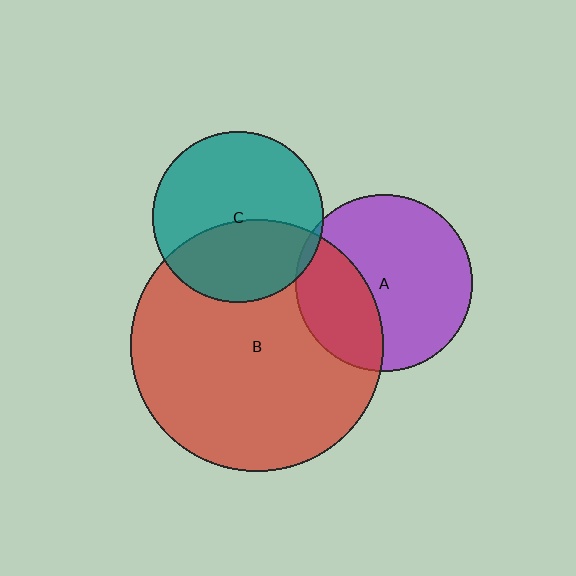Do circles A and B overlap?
Yes.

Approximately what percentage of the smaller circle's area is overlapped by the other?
Approximately 30%.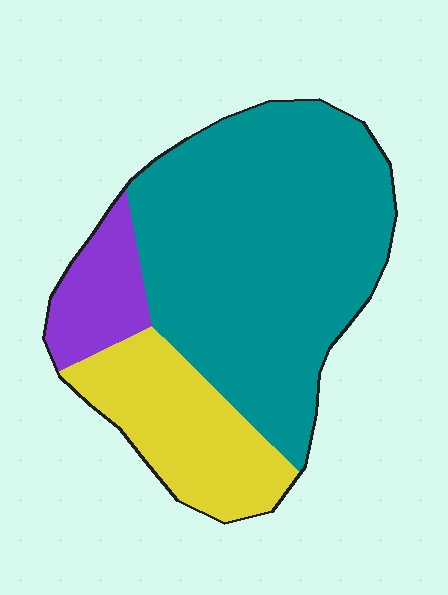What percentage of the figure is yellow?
Yellow takes up about one quarter (1/4) of the figure.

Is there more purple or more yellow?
Yellow.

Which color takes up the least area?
Purple, at roughly 10%.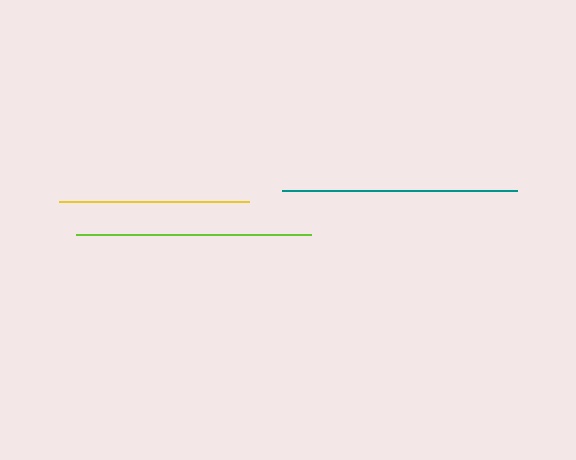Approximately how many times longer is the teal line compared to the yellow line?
The teal line is approximately 1.2 times the length of the yellow line.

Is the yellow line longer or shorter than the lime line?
The lime line is longer than the yellow line.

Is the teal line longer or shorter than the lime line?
The lime line is longer than the teal line.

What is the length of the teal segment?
The teal segment is approximately 234 pixels long.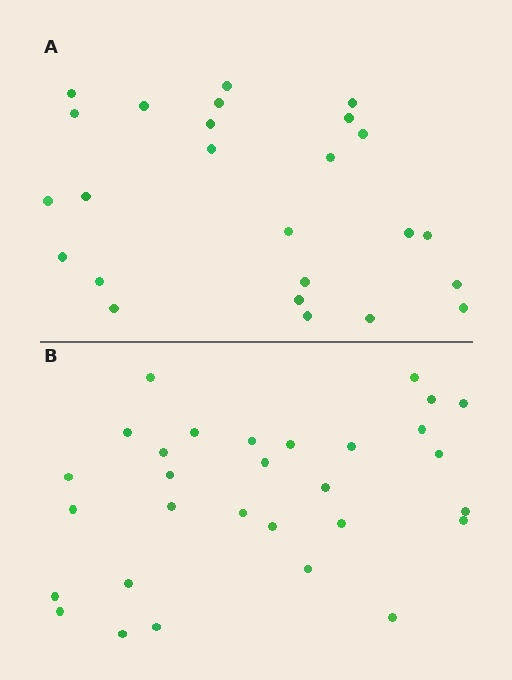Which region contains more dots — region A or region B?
Region B (the bottom region) has more dots.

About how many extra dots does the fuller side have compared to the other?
Region B has about 5 more dots than region A.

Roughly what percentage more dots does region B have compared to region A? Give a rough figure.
About 20% more.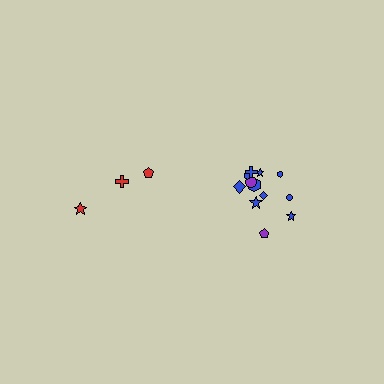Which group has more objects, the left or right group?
The right group.